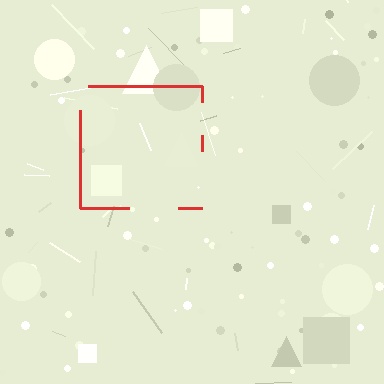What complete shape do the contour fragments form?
The contour fragments form a square.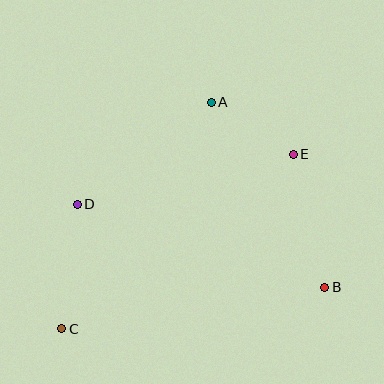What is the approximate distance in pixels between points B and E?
The distance between B and E is approximately 137 pixels.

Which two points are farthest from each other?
Points C and E are farthest from each other.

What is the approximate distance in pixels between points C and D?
The distance between C and D is approximately 126 pixels.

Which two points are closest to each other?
Points A and E are closest to each other.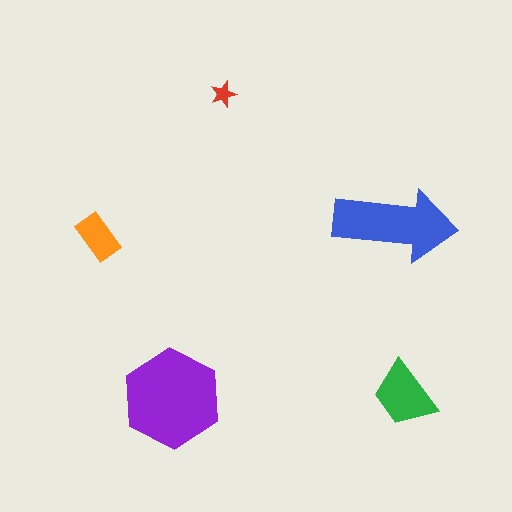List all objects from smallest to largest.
The red star, the orange rectangle, the green trapezoid, the blue arrow, the purple hexagon.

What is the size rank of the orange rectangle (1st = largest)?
4th.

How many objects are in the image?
There are 5 objects in the image.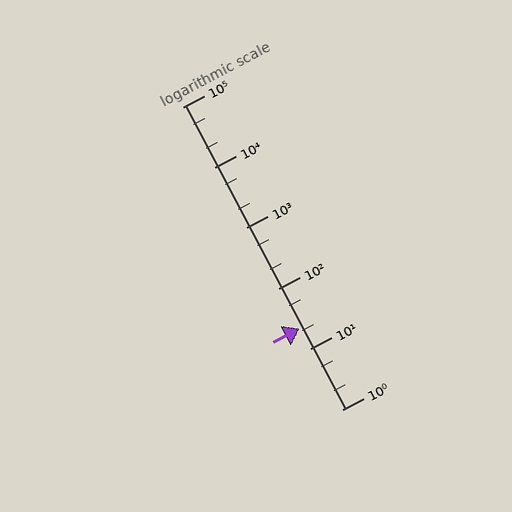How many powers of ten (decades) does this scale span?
The scale spans 5 decades, from 1 to 100000.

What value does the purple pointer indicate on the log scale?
The pointer indicates approximately 22.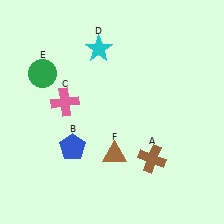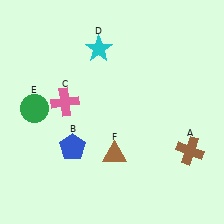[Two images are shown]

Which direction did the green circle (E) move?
The green circle (E) moved down.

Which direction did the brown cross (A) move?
The brown cross (A) moved right.